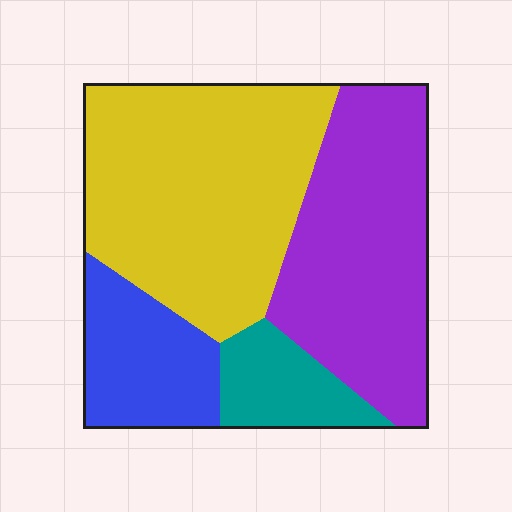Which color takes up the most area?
Yellow, at roughly 40%.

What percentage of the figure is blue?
Blue covers roughly 15% of the figure.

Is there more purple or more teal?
Purple.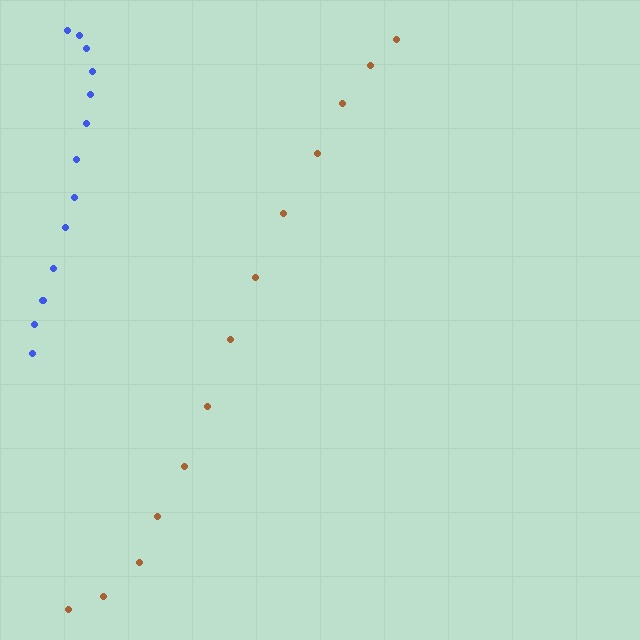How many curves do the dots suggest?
There are 2 distinct paths.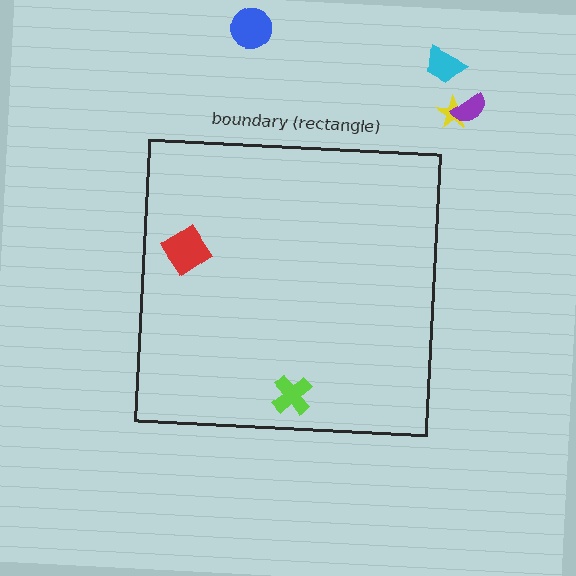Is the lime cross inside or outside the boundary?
Inside.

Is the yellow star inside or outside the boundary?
Outside.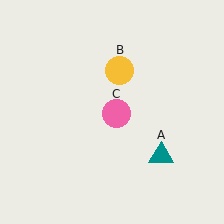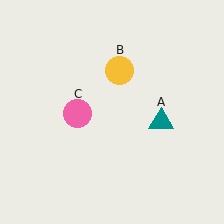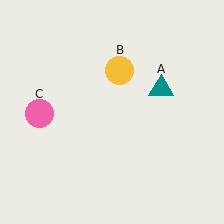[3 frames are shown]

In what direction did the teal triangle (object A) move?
The teal triangle (object A) moved up.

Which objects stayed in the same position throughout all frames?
Yellow circle (object B) remained stationary.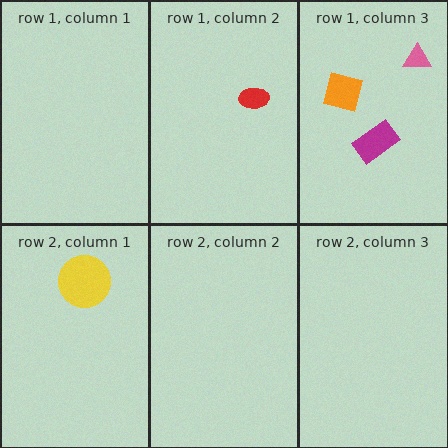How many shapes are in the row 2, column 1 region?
1.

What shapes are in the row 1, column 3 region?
The pink triangle, the orange square, the magenta rectangle.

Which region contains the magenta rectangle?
The row 1, column 3 region.